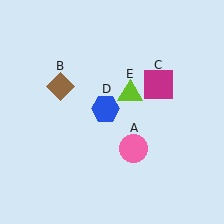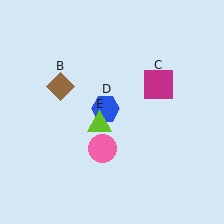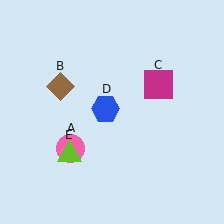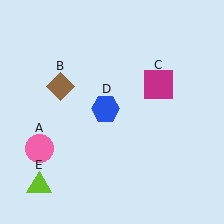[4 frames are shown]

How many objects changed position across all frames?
2 objects changed position: pink circle (object A), lime triangle (object E).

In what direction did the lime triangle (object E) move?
The lime triangle (object E) moved down and to the left.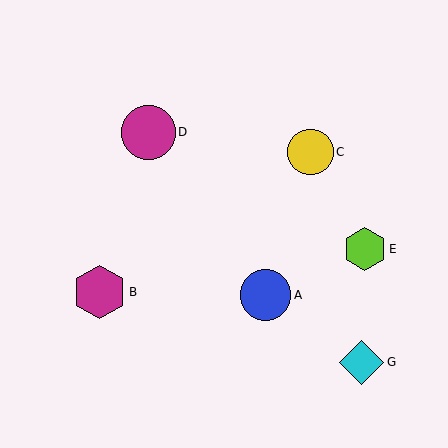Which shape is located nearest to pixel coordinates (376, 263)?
The lime hexagon (labeled E) at (365, 249) is nearest to that location.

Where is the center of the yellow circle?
The center of the yellow circle is at (310, 152).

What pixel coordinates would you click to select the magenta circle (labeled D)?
Click at (149, 132) to select the magenta circle D.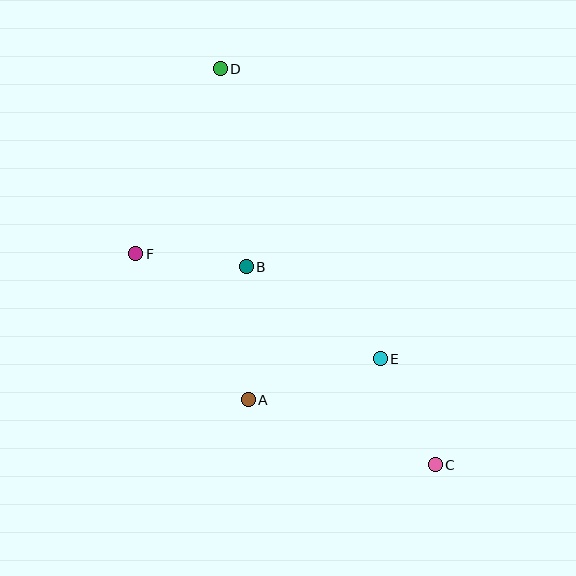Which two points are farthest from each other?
Points C and D are farthest from each other.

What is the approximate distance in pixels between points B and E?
The distance between B and E is approximately 163 pixels.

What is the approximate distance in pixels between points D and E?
The distance between D and E is approximately 331 pixels.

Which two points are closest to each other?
Points B and F are closest to each other.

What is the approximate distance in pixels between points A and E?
The distance between A and E is approximately 138 pixels.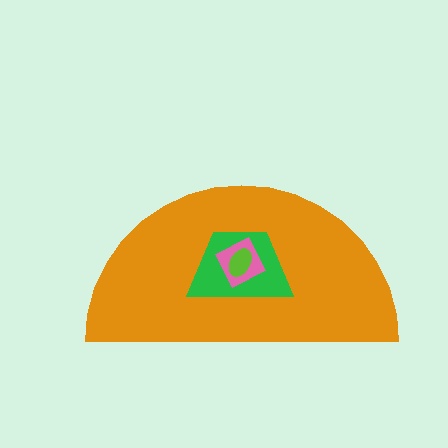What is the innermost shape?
The lime ellipse.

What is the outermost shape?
The orange semicircle.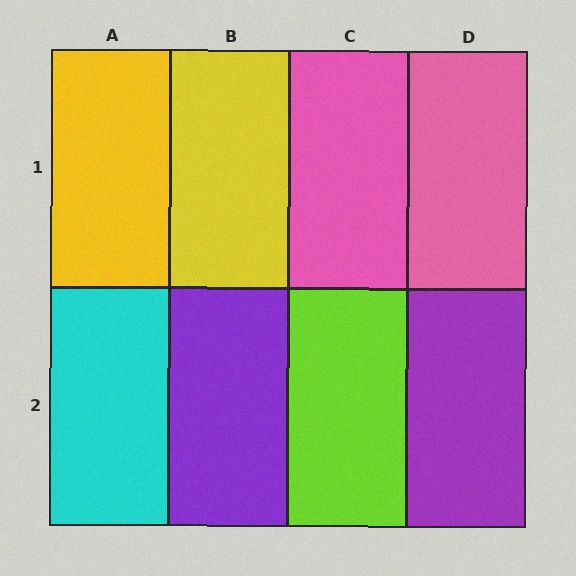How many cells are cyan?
1 cell is cyan.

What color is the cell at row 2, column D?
Purple.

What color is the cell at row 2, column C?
Lime.